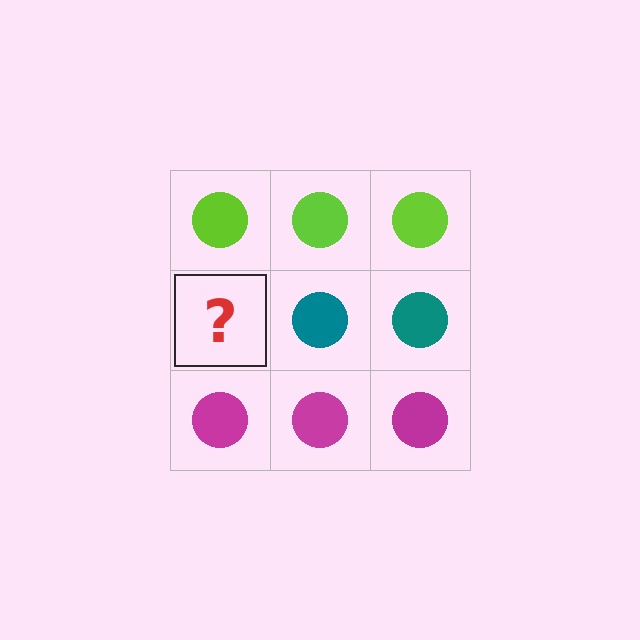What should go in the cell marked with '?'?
The missing cell should contain a teal circle.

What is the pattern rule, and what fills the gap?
The rule is that each row has a consistent color. The gap should be filled with a teal circle.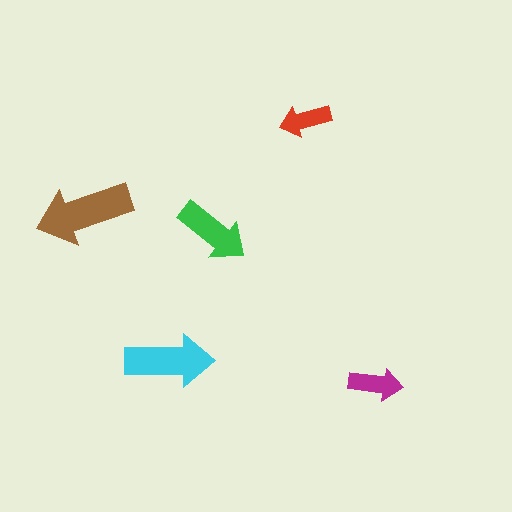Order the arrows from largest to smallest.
the brown one, the cyan one, the green one, the magenta one, the red one.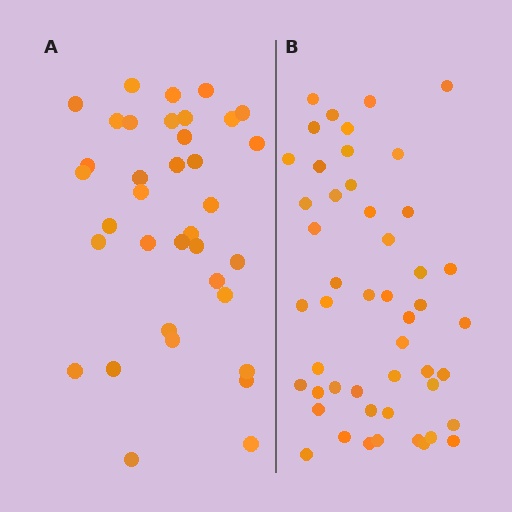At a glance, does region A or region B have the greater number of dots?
Region B (the right region) has more dots.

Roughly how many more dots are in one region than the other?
Region B has approximately 15 more dots than region A.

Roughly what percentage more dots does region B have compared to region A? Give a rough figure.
About 35% more.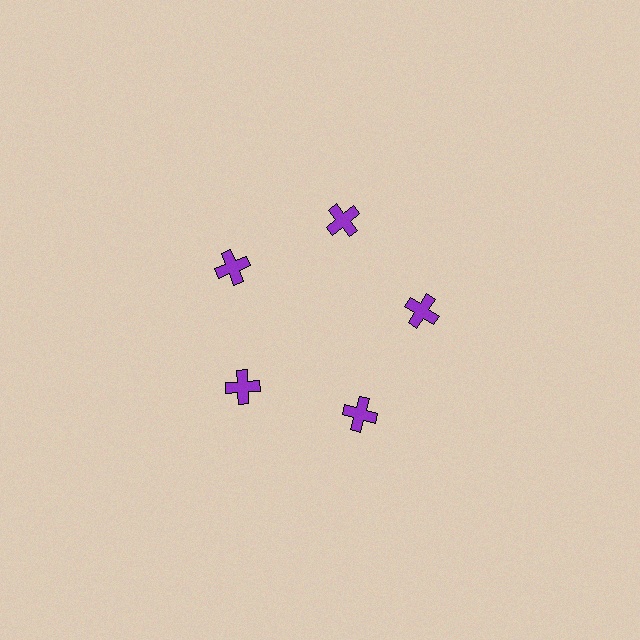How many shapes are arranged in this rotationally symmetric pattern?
There are 5 shapes, arranged in 5 groups of 1.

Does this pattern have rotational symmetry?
Yes, this pattern has 5-fold rotational symmetry. It looks the same after rotating 72 degrees around the center.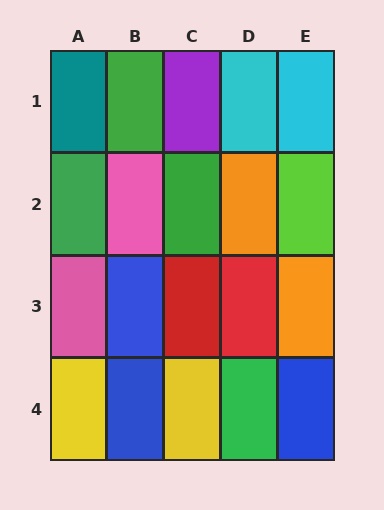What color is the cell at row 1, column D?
Cyan.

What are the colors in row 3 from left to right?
Pink, blue, red, red, orange.